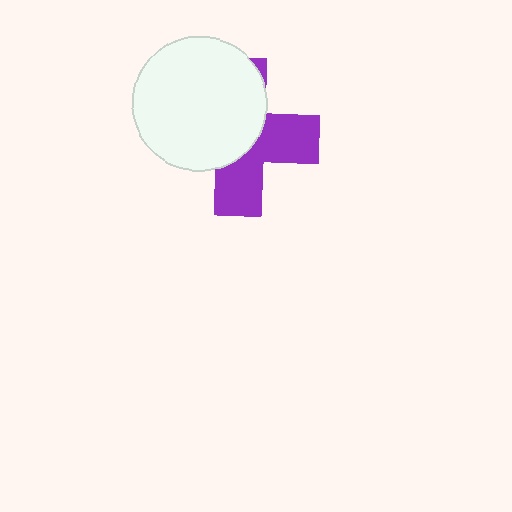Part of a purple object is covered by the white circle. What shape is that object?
It is a cross.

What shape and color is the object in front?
The object in front is a white circle.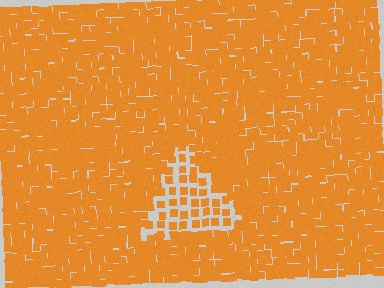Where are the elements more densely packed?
The elements are more densely packed outside the triangle boundary.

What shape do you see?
I see a triangle.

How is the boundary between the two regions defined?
The boundary is defined by a change in element density (approximately 2.3x ratio). All elements are the same color, size, and shape.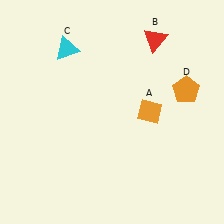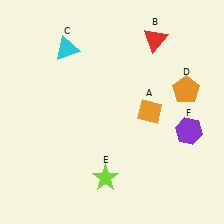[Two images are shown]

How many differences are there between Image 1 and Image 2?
There are 2 differences between the two images.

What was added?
A lime star (E), a purple hexagon (F) were added in Image 2.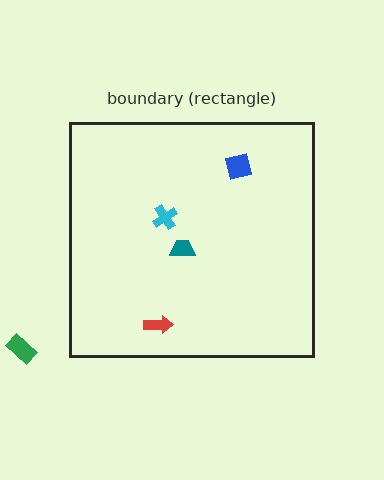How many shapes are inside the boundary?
4 inside, 1 outside.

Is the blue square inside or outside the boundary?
Inside.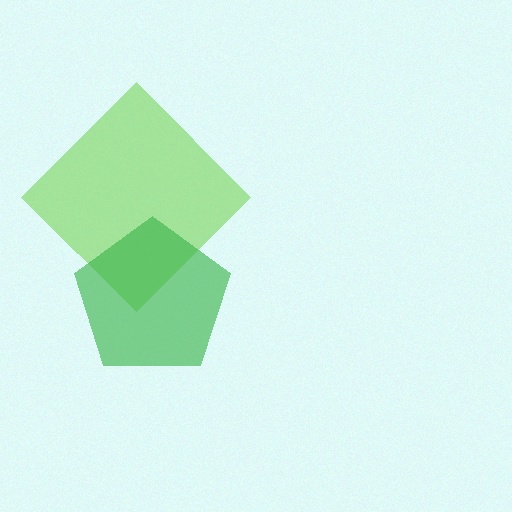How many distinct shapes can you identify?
There are 2 distinct shapes: a lime diamond, a green pentagon.